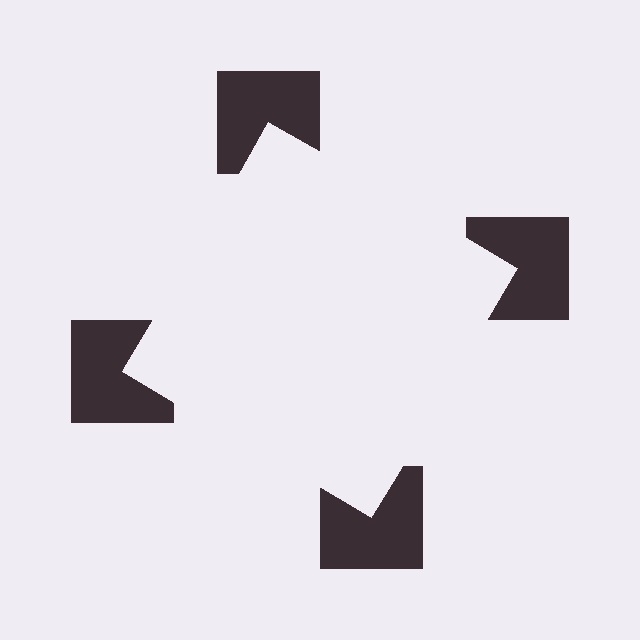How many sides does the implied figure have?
4 sides.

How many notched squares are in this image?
There are 4 — one at each vertex of the illusory square.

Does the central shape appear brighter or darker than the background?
It typically appears slightly brighter than the background, even though no actual brightness change is drawn.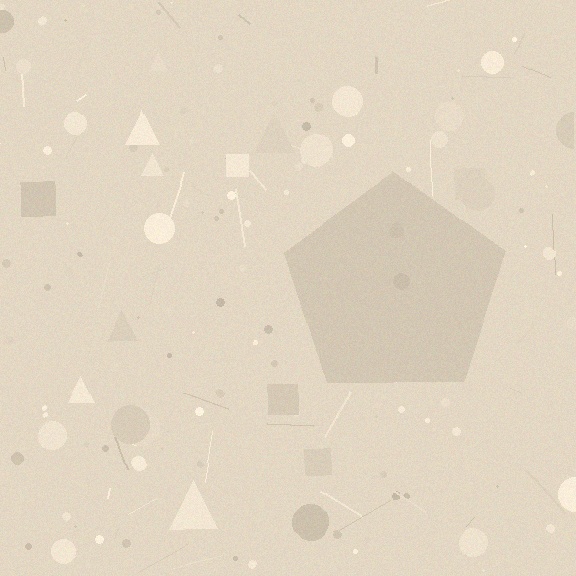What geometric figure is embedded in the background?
A pentagon is embedded in the background.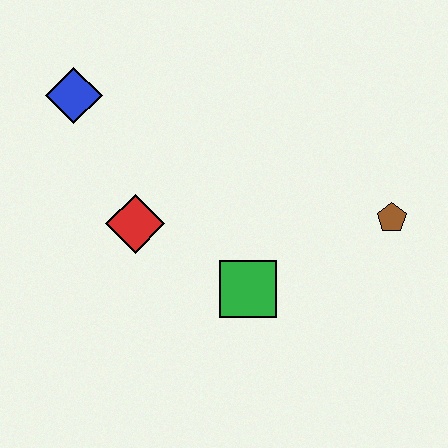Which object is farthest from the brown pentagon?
The blue diamond is farthest from the brown pentagon.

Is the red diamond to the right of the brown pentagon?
No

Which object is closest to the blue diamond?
The red diamond is closest to the blue diamond.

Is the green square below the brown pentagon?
Yes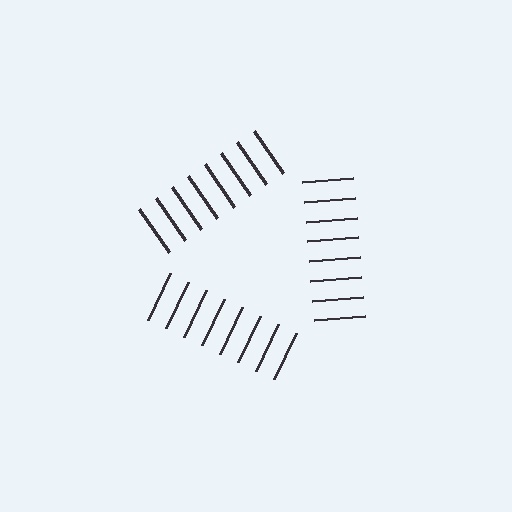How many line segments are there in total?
24 — 8 along each of the 3 edges.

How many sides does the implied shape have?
3 sides — the line-ends trace a triangle.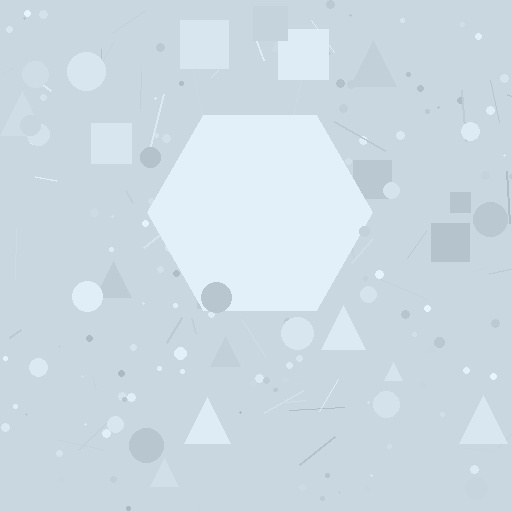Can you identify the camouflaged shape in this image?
The camouflaged shape is a hexagon.